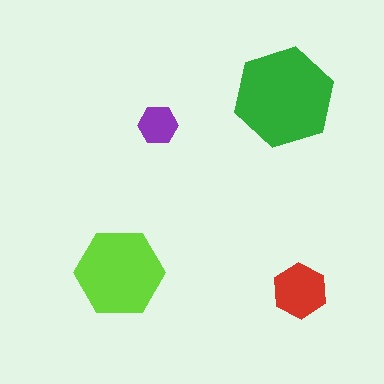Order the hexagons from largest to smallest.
the green one, the lime one, the red one, the purple one.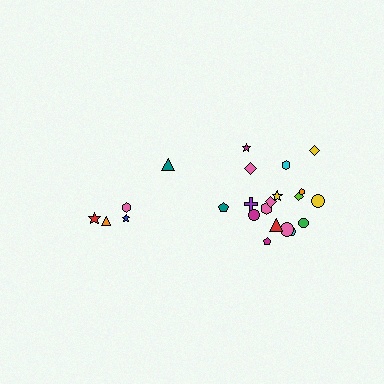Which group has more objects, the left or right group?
The right group.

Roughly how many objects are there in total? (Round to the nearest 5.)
Roughly 25 objects in total.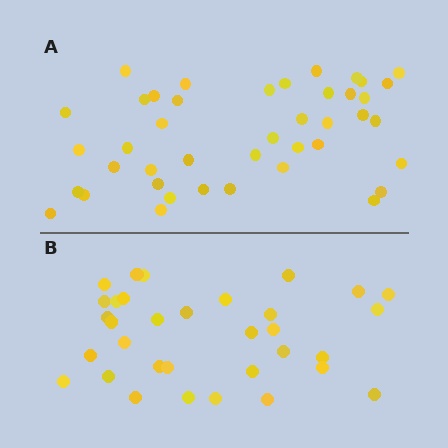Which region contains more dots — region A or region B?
Region A (the top region) has more dots.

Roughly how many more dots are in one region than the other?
Region A has roughly 8 or so more dots than region B.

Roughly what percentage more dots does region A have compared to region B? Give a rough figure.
About 25% more.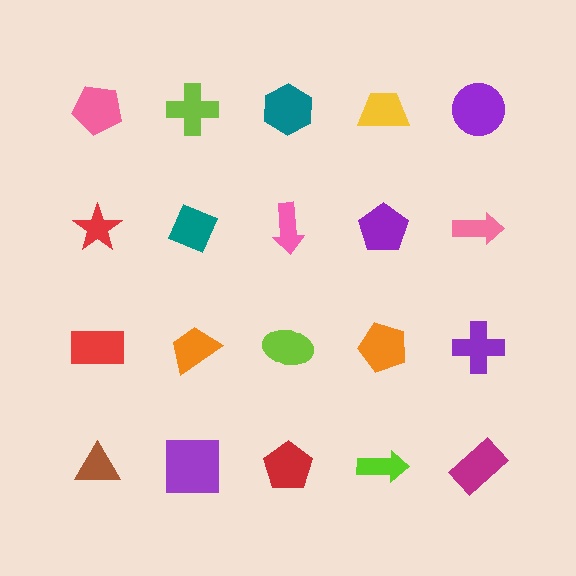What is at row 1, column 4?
A yellow trapezoid.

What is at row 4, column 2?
A purple square.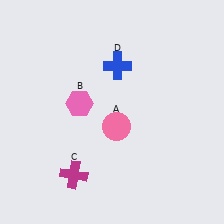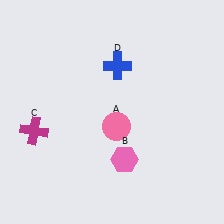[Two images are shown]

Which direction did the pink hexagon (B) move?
The pink hexagon (B) moved down.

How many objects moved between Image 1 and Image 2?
2 objects moved between the two images.